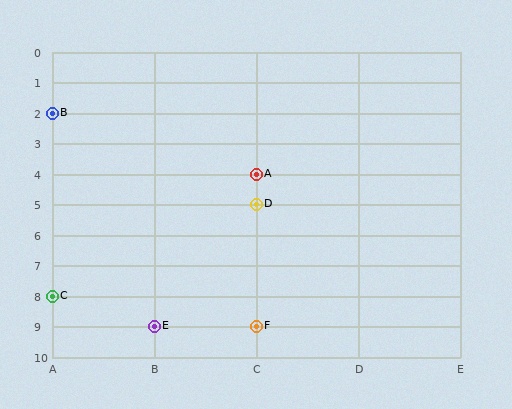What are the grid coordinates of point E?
Point E is at grid coordinates (B, 9).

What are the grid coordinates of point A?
Point A is at grid coordinates (C, 4).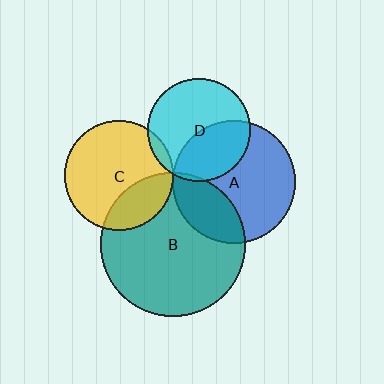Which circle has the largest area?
Circle B (teal).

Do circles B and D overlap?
Yes.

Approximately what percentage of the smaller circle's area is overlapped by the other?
Approximately 5%.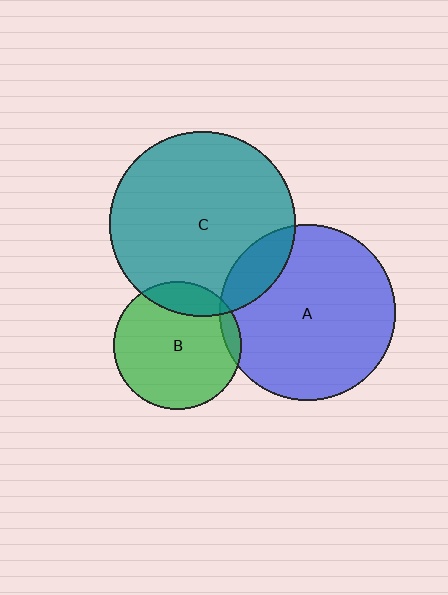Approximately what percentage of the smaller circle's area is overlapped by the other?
Approximately 15%.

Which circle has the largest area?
Circle C (teal).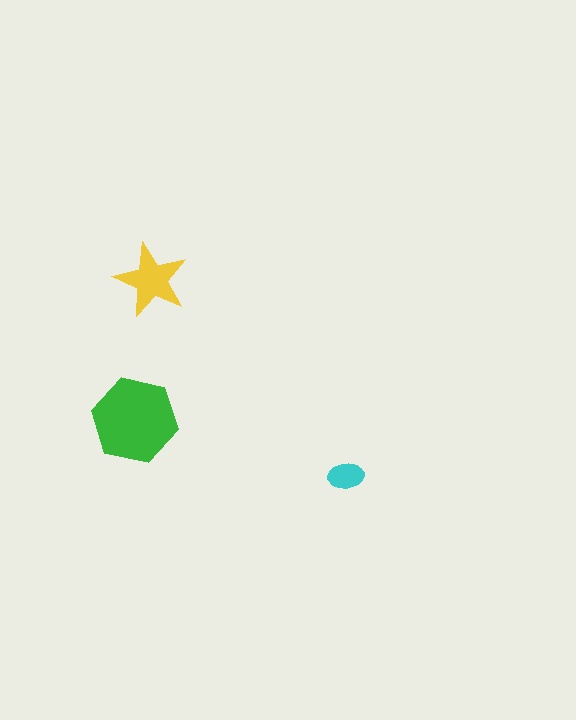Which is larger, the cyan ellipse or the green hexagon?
The green hexagon.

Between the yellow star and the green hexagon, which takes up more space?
The green hexagon.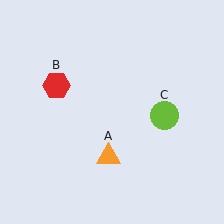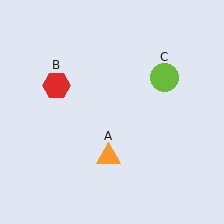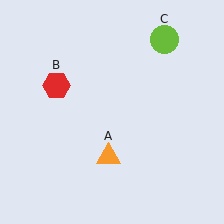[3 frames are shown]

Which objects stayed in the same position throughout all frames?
Orange triangle (object A) and red hexagon (object B) remained stationary.